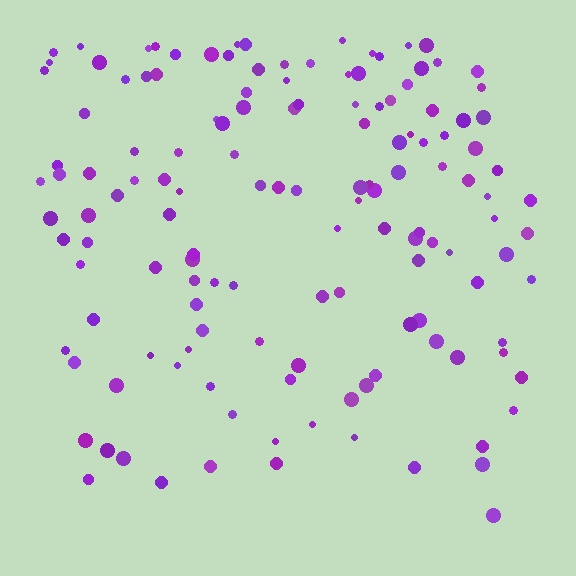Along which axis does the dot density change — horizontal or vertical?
Vertical.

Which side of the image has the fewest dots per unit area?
The bottom.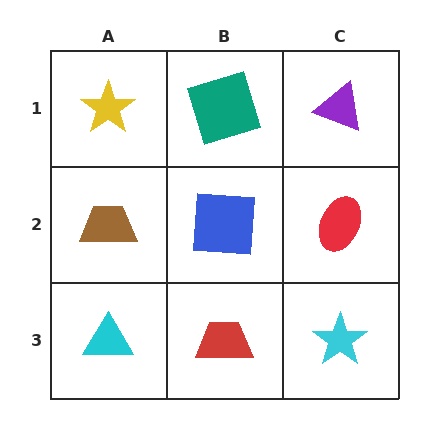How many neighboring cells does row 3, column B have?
3.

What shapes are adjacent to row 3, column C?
A red ellipse (row 2, column C), a red trapezoid (row 3, column B).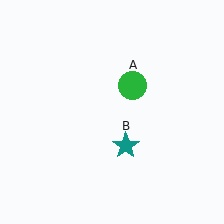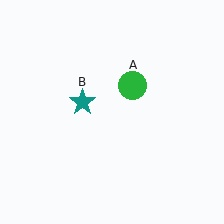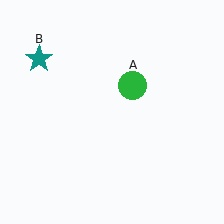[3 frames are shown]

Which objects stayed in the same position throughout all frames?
Green circle (object A) remained stationary.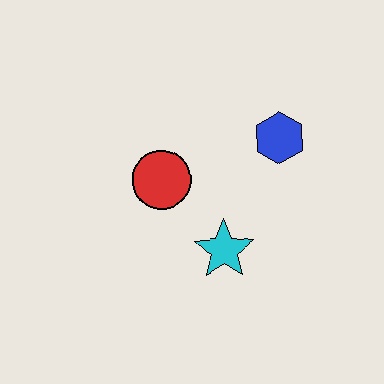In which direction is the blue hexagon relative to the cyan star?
The blue hexagon is above the cyan star.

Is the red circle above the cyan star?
Yes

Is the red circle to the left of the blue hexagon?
Yes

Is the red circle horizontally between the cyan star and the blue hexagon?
No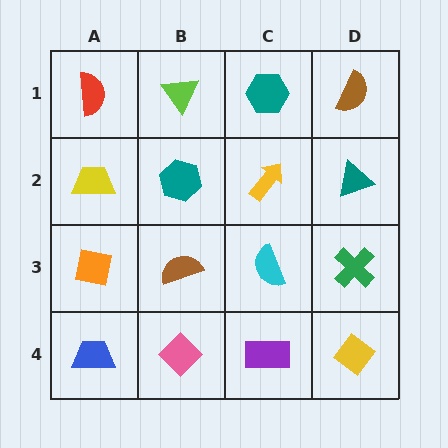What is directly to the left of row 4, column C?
A pink diamond.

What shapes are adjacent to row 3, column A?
A yellow trapezoid (row 2, column A), a blue trapezoid (row 4, column A), a brown semicircle (row 3, column B).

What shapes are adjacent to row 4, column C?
A cyan semicircle (row 3, column C), a pink diamond (row 4, column B), a yellow diamond (row 4, column D).